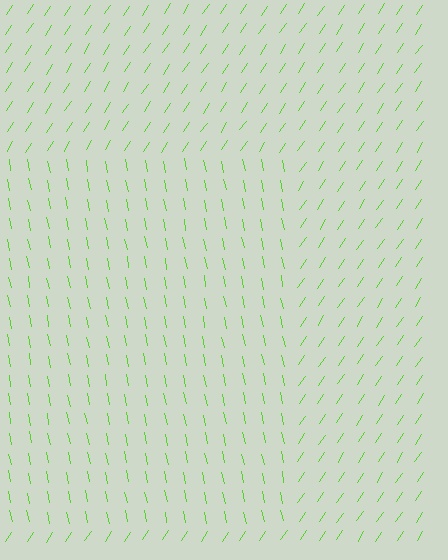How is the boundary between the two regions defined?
The boundary is defined purely by a change in line orientation (approximately 45 degrees difference). All lines are the same color and thickness.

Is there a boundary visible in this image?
Yes, there is a texture boundary formed by a change in line orientation.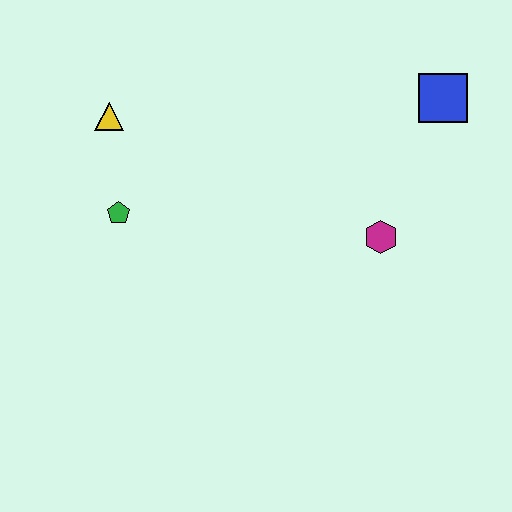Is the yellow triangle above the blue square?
No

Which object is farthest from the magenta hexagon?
The yellow triangle is farthest from the magenta hexagon.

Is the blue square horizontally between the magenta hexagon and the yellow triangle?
No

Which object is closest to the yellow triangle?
The green pentagon is closest to the yellow triangle.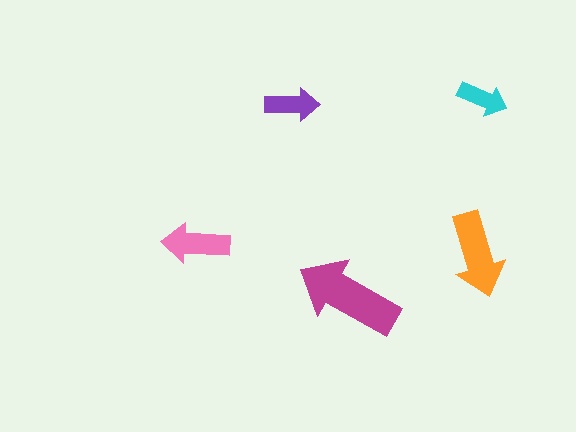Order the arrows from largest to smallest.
the magenta one, the orange one, the pink one, the purple one, the cyan one.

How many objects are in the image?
There are 5 objects in the image.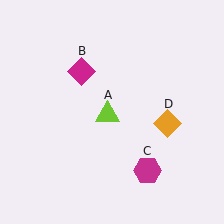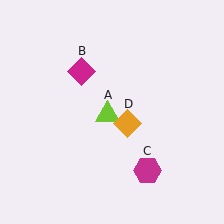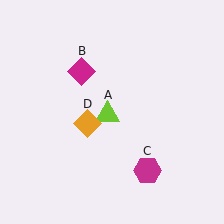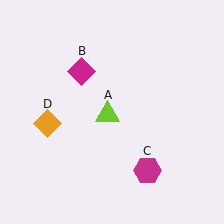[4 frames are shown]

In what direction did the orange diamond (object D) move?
The orange diamond (object D) moved left.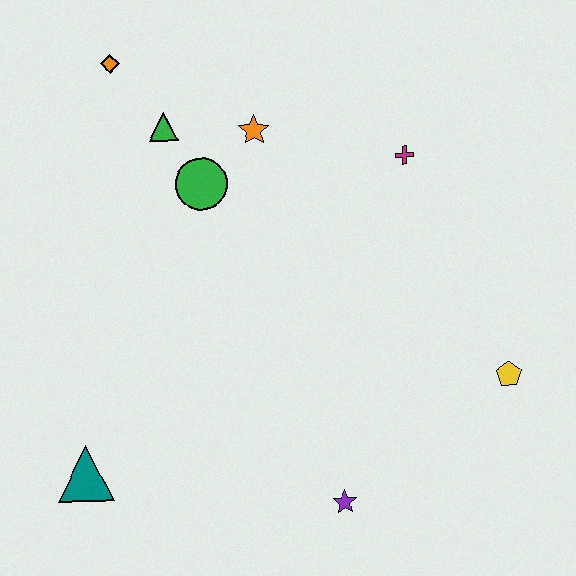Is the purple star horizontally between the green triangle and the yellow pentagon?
Yes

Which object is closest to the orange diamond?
The green triangle is closest to the orange diamond.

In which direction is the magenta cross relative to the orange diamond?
The magenta cross is to the right of the orange diamond.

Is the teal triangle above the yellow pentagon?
No